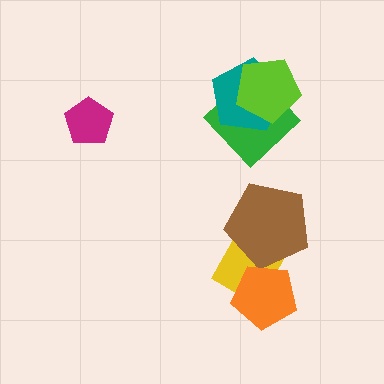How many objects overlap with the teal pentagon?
2 objects overlap with the teal pentagon.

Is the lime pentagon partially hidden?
No, no other shape covers it.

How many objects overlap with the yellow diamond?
2 objects overlap with the yellow diamond.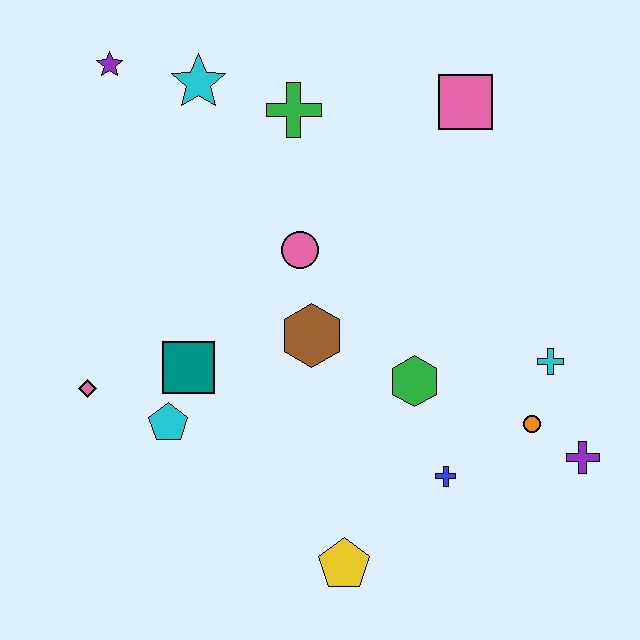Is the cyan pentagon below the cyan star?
Yes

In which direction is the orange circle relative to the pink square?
The orange circle is below the pink square.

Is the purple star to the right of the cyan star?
No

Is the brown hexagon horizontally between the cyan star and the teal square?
No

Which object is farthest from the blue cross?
The purple star is farthest from the blue cross.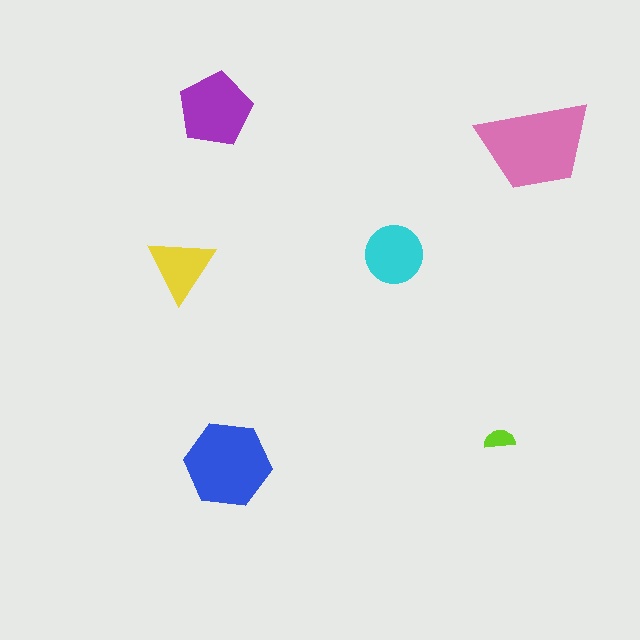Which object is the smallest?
The lime semicircle.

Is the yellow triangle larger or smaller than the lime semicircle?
Larger.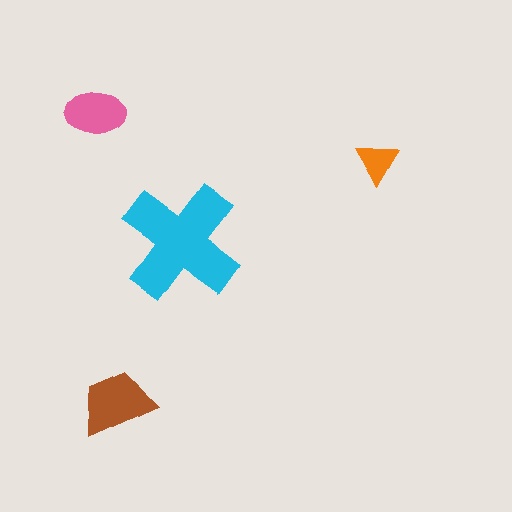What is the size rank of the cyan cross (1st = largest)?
1st.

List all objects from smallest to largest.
The orange triangle, the pink ellipse, the brown trapezoid, the cyan cross.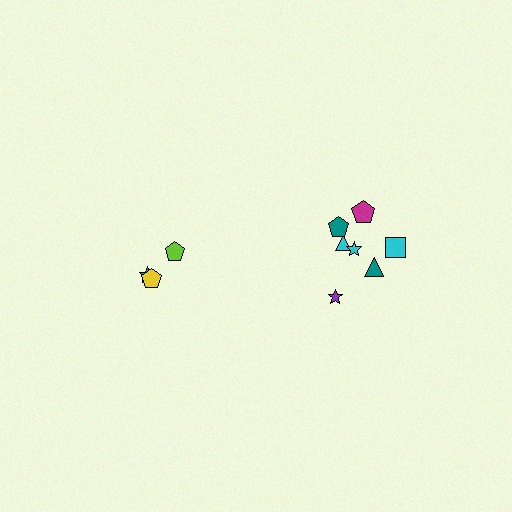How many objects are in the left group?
There are 3 objects.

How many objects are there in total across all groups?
There are 10 objects.